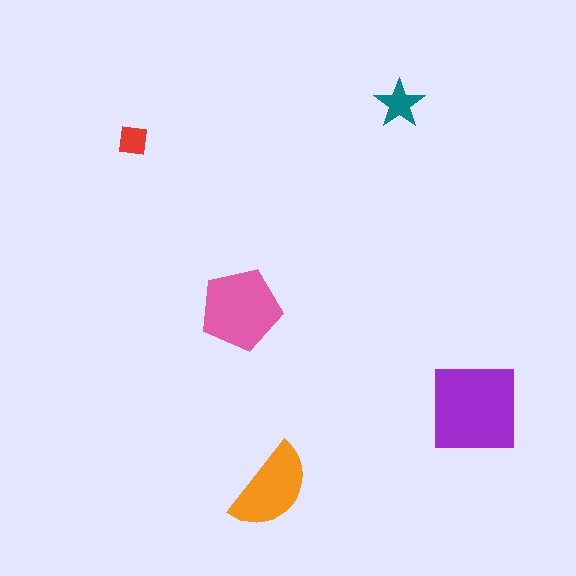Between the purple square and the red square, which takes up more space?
The purple square.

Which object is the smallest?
The red square.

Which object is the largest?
The purple square.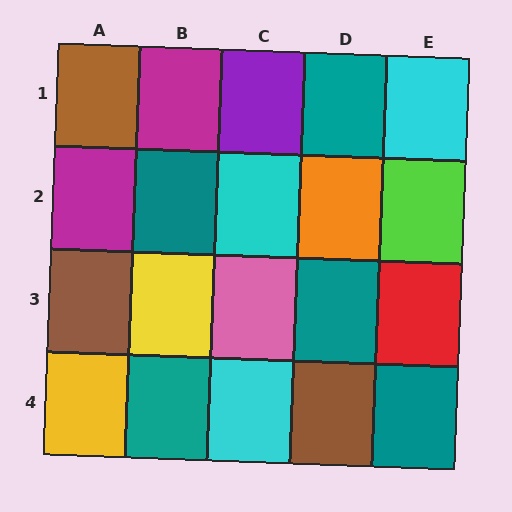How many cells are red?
1 cell is red.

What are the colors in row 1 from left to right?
Brown, magenta, purple, teal, cyan.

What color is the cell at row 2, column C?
Cyan.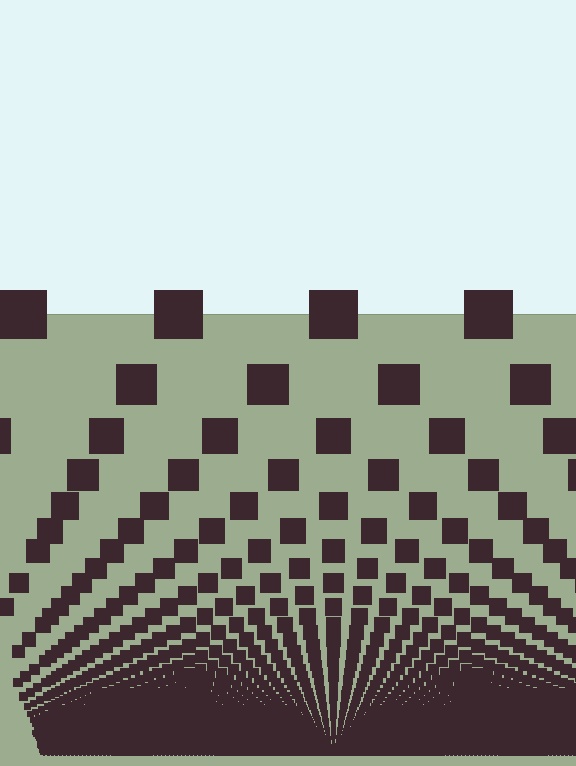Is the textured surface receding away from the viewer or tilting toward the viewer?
The surface appears to tilt toward the viewer. Texture elements get larger and sparser toward the top.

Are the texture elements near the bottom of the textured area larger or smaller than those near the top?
Smaller. The gradient is inverted — elements near the bottom are smaller and denser.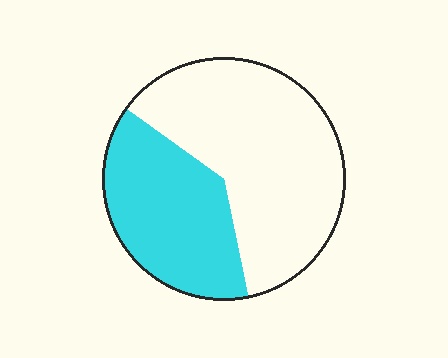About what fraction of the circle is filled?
About three eighths (3/8).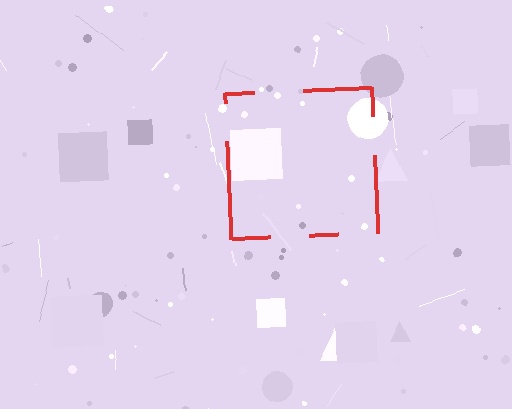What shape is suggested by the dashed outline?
The dashed outline suggests a square.